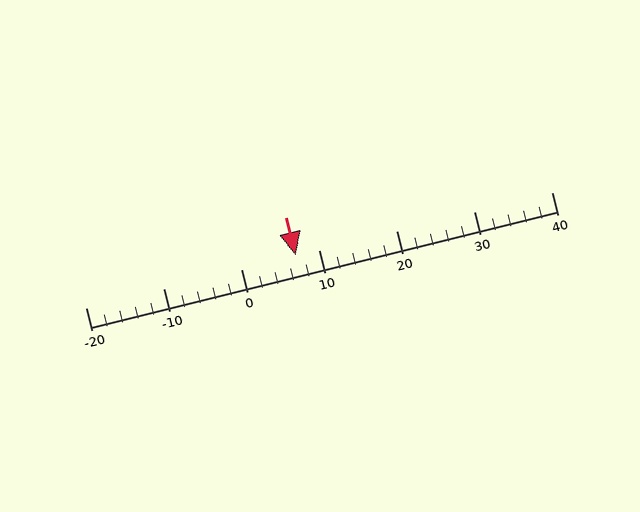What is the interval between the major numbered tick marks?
The major tick marks are spaced 10 units apart.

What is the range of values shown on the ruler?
The ruler shows values from -20 to 40.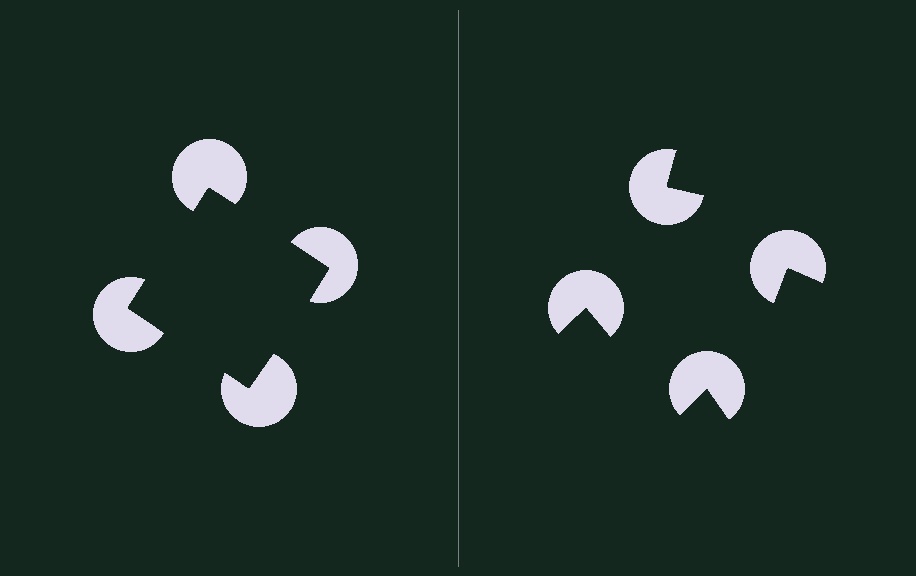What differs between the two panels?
The pac-man discs are positioned identically on both sides; only the wedge orientations differ. On the left they align to a square; on the right they are misaligned.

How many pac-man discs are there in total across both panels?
8 — 4 on each side.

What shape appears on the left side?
An illusory square.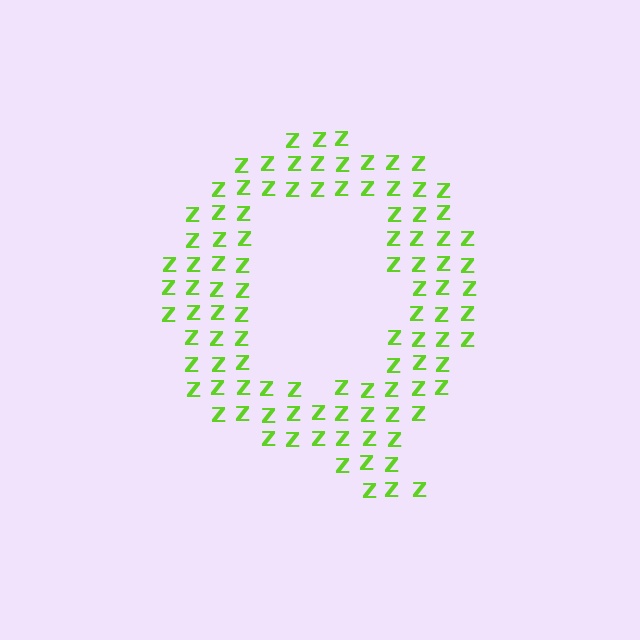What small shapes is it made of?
It is made of small letter Z's.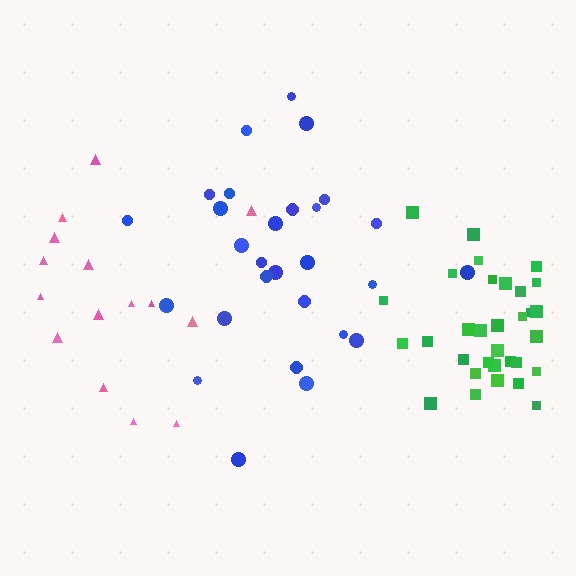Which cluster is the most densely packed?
Green.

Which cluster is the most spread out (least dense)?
Pink.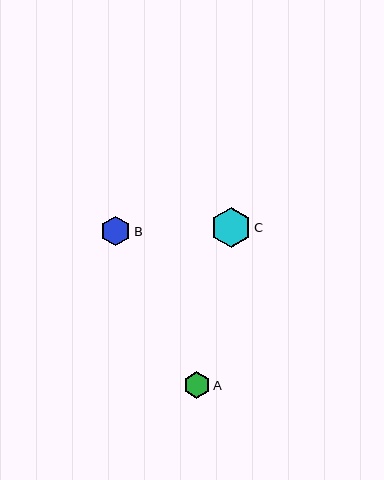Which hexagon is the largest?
Hexagon C is the largest with a size of approximately 40 pixels.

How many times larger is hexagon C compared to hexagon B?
Hexagon C is approximately 1.3 times the size of hexagon B.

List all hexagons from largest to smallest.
From largest to smallest: C, B, A.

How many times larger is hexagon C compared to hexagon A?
Hexagon C is approximately 1.5 times the size of hexagon A.